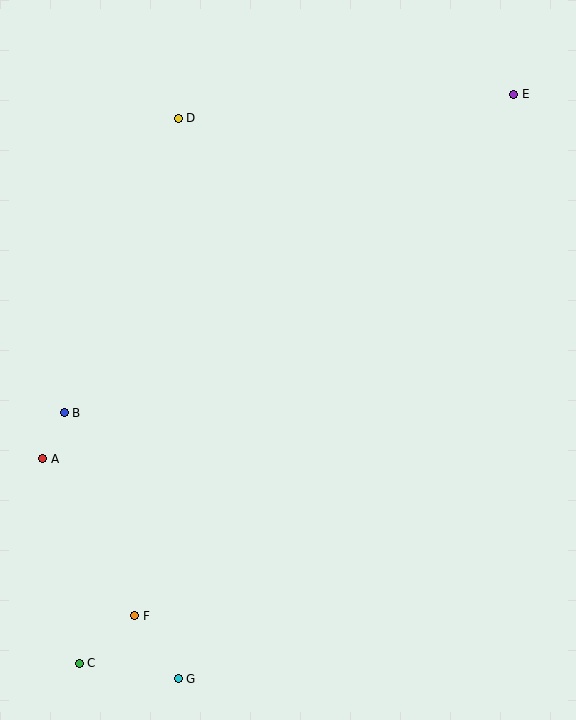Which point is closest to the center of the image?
Point B at (64, 413) is closest to the center.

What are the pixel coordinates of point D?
Point D is at (178, 118).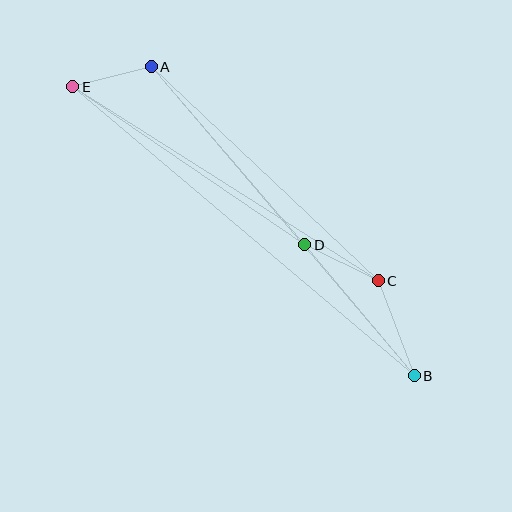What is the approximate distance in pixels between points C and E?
The distance between C and E is approximately 362 pixels.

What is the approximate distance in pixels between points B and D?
The distance between B and D is approximately 171 pixels.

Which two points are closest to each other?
Points A and E are closest to each other.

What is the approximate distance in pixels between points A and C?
The distance between A and C is approximately 312 pixels.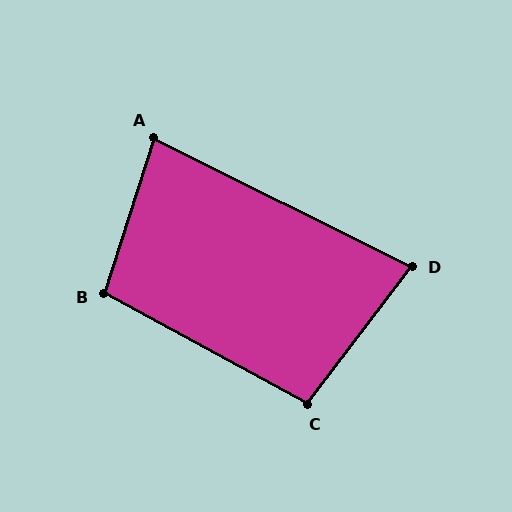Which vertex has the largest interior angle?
B, at approximately 101 degrees.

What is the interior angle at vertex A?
Approximately 81 degrees (acute).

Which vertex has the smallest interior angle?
D, at approximately 79 degrees.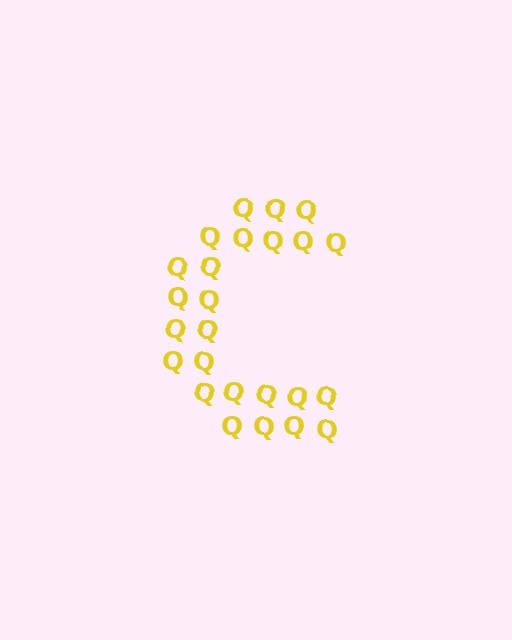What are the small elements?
The small elements are letter Q's.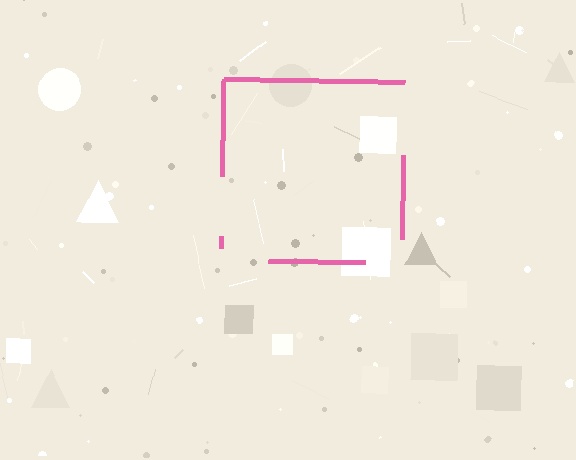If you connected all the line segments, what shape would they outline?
They would outline a square.